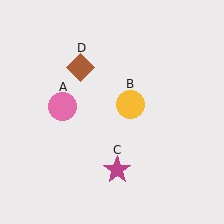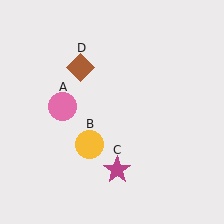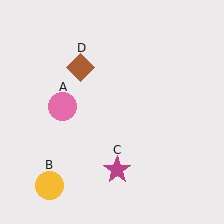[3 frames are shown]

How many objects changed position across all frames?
1 object changed position: yellow circle (object B).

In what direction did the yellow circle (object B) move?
The yellow circle (object B) moved down and to the left.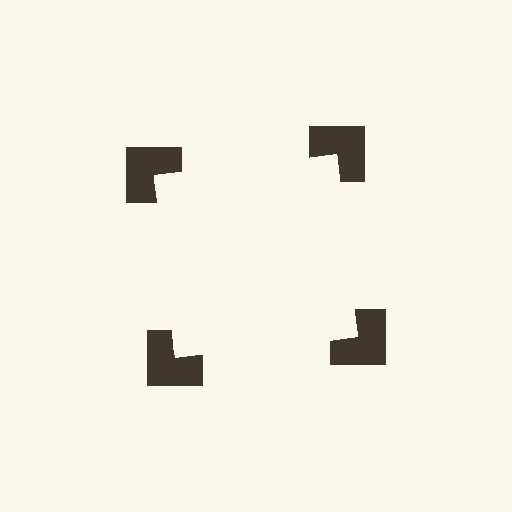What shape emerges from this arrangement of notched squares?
An illusory square — its edges are inferred from the aligned wedge cuts in the notched squares, not physically drawn.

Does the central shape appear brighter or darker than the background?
It typically appears slightly brighter than the background, even though no actual brightness change is drawn.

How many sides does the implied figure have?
4 sides.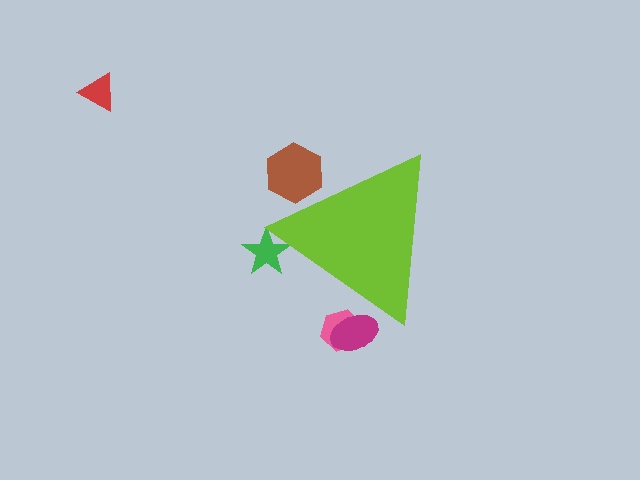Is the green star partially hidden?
Yes, the green star is partially hidden behind the lime triangle.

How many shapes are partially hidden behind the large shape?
4 shapes are partially hidden.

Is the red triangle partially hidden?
No, the red triangle is fully visible.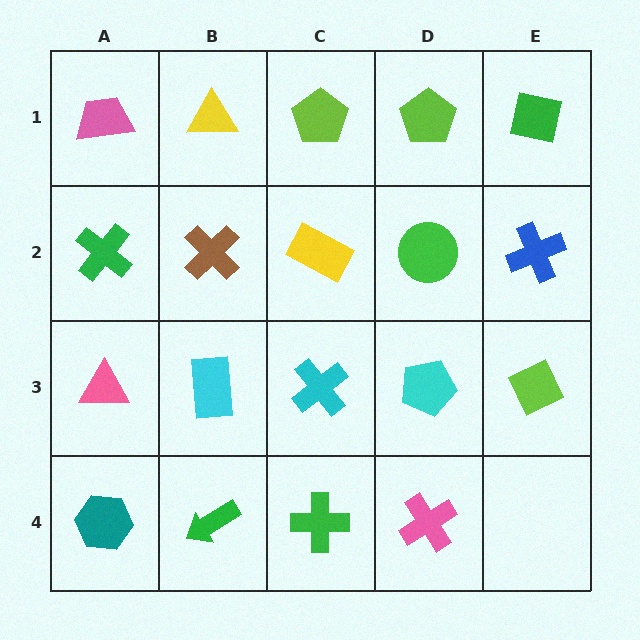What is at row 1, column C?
A lime pentagon.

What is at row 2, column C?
A yellow rectangle.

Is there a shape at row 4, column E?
No, that cell is empty.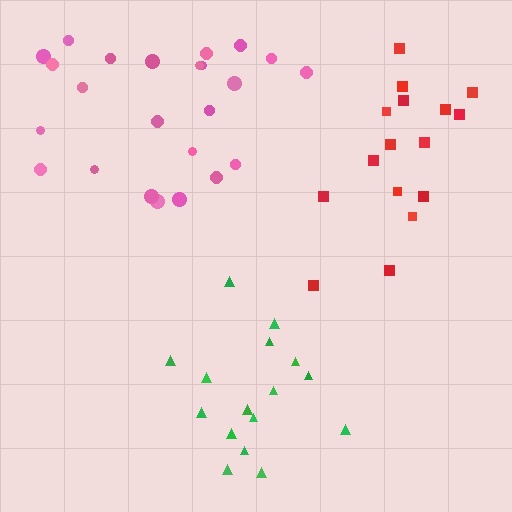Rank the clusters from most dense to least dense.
red, pink, green.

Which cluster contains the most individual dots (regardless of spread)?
Pink (24).